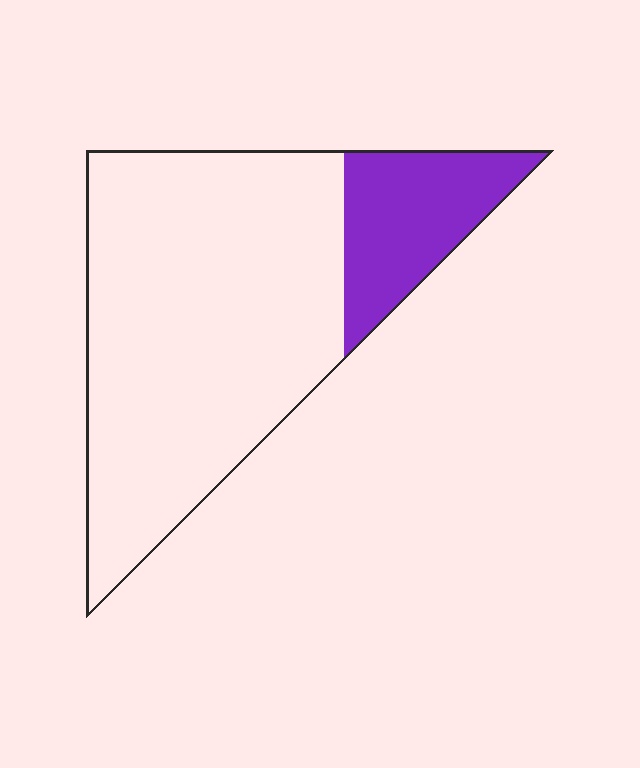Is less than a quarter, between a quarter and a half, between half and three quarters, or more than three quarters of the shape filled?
Less than a quarter.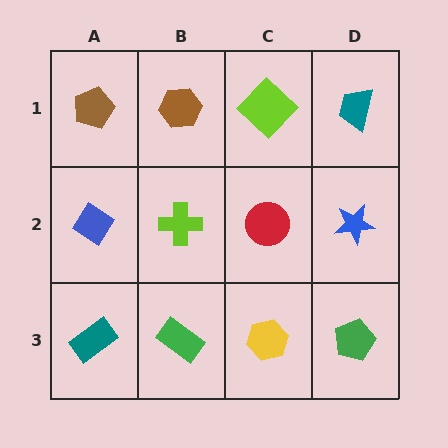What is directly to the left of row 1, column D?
A lime diamond.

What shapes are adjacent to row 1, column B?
A lime cross (row 2, column B), a brown pentagon (row 1, column A), a lime diamond (row 1, column C).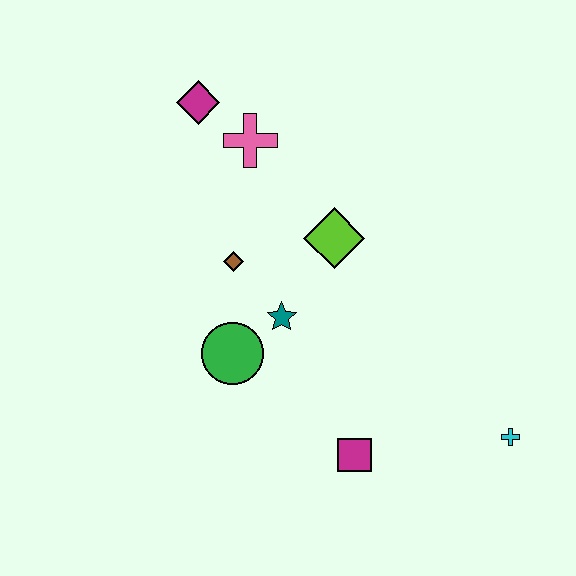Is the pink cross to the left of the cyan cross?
Yes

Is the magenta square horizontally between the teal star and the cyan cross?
Yes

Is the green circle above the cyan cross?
Yes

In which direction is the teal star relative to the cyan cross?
The teal star is to the left of the cyan cross.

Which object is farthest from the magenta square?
The magenta diamond is farthest from the magenta square.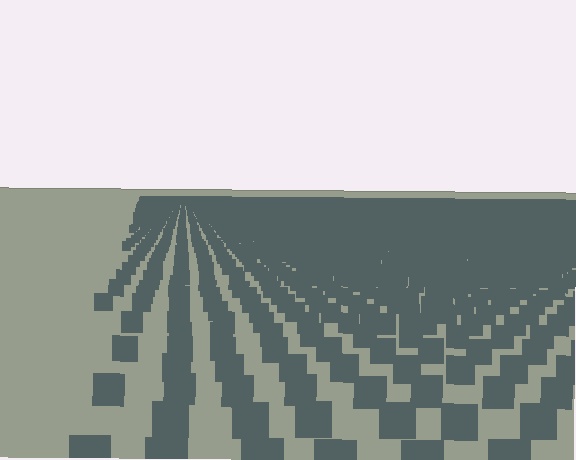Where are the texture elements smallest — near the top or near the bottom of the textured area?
Near the top.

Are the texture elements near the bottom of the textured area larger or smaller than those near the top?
Larger. Near the bottom, elements are closer to the viewer and appear at a bigger on-screen size.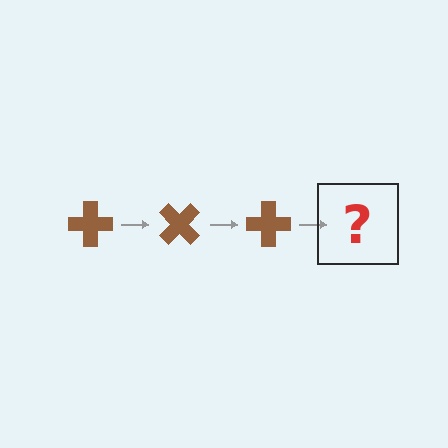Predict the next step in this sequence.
The next step is a brown cross rotated 135 degrees.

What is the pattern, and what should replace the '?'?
The pattern is that the cross rotates 45 degrees each step. The '?' should be a brown cross rotated 135 degrees.